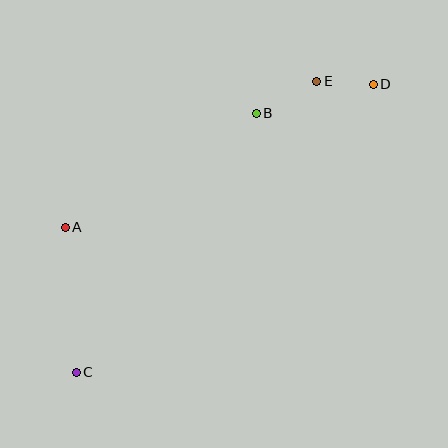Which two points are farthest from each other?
Points C and D are farthest from each other.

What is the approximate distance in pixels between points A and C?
The distance between A and C is approximately 145 pixels.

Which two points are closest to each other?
Points D and E are closest to each other.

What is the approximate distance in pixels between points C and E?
The distance between C and E is approximately 377 pixels.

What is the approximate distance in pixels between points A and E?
The distance between A and E is approximately 291 pixels.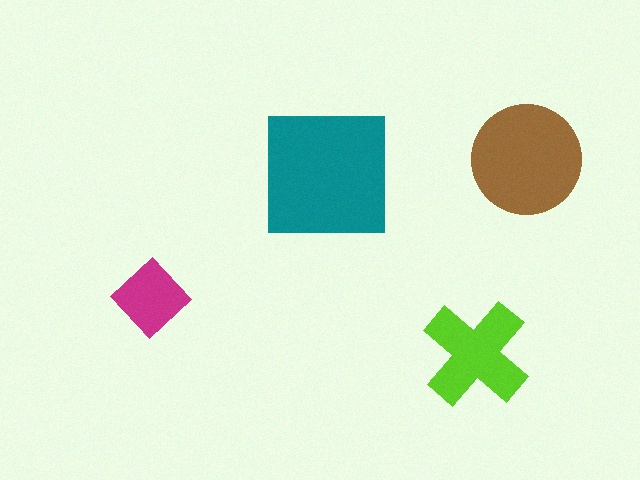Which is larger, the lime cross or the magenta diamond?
The lime cross.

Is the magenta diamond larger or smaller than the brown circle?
Smaller.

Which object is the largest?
The teal square.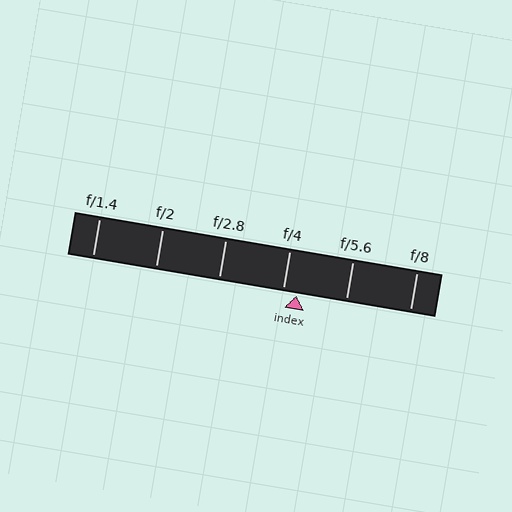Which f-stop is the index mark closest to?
The index mark is closest to f/4.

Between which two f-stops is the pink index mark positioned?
The index mark is between f/4 and f/5.6.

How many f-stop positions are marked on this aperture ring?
There are 6 f-stop positions marked.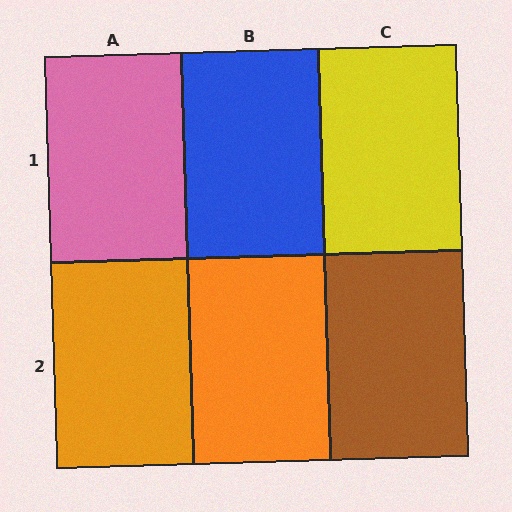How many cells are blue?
1 cell is blue.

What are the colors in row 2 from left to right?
Orange, orange, brown.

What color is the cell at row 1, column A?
Pink.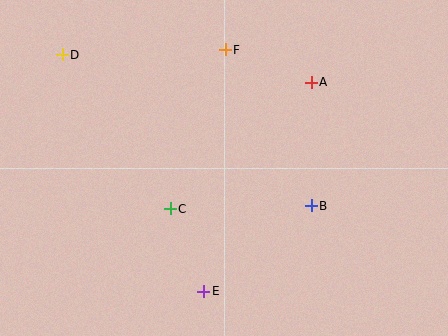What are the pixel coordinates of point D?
Point D is at (62, 55).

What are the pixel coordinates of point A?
Point A is at (311, 82).